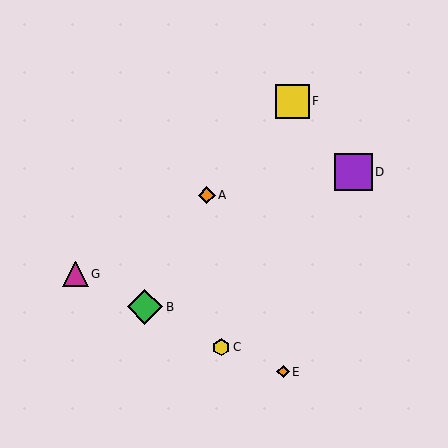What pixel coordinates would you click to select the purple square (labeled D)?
Click at (354, 172) to select the purple square D.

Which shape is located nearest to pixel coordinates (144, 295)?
The green diamond (labeled B) at (145, 307) is nearest to that location.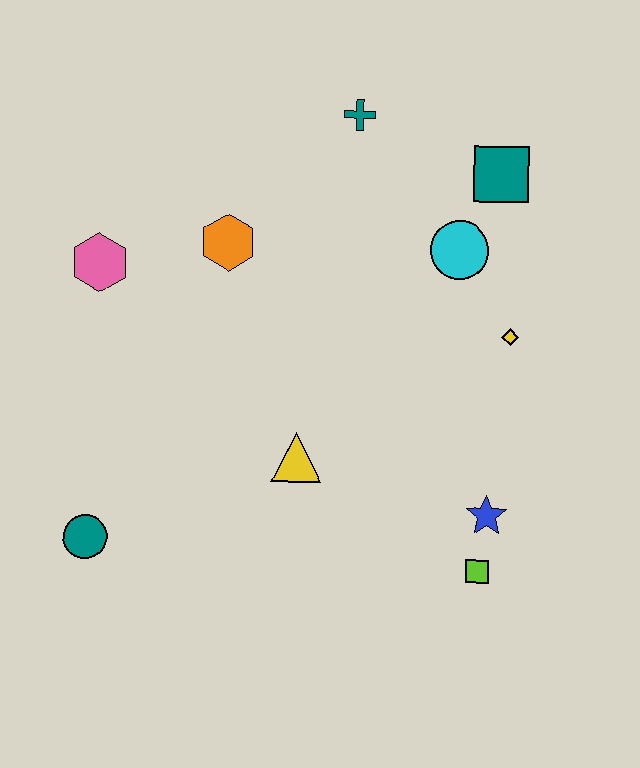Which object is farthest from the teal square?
The teal circle is farthest from the teal square.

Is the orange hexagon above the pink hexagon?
Yes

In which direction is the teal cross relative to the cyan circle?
The teal cross is above the cyan circle.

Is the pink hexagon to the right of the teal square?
No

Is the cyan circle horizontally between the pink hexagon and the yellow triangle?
No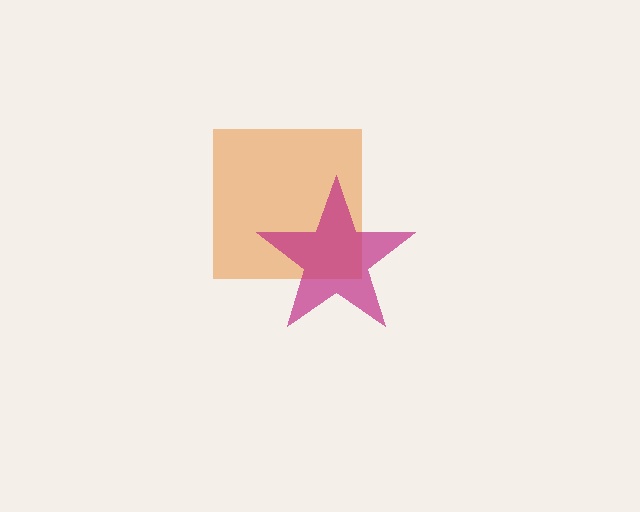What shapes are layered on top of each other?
The layered shapes are: an orange square, a magenta star.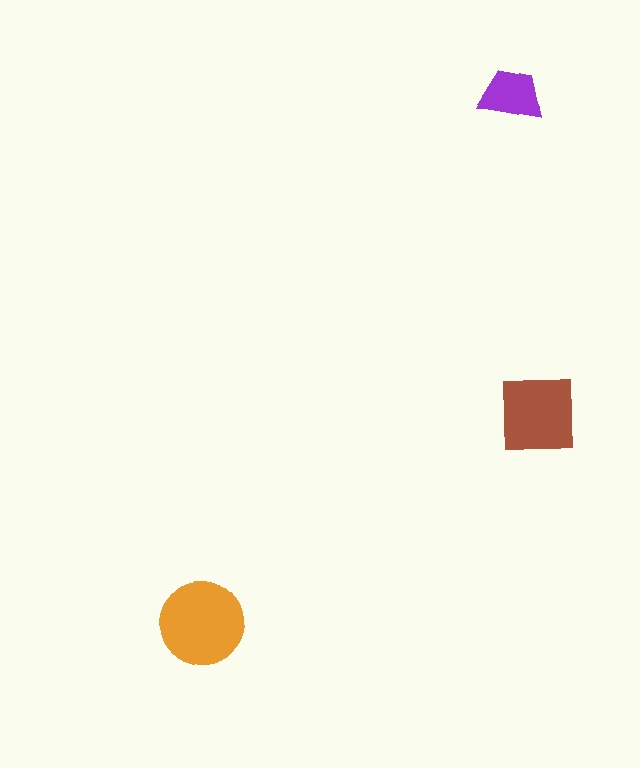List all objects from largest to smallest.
The orange circle, the brown square, the purple trapezoid.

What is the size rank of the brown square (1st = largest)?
2nd.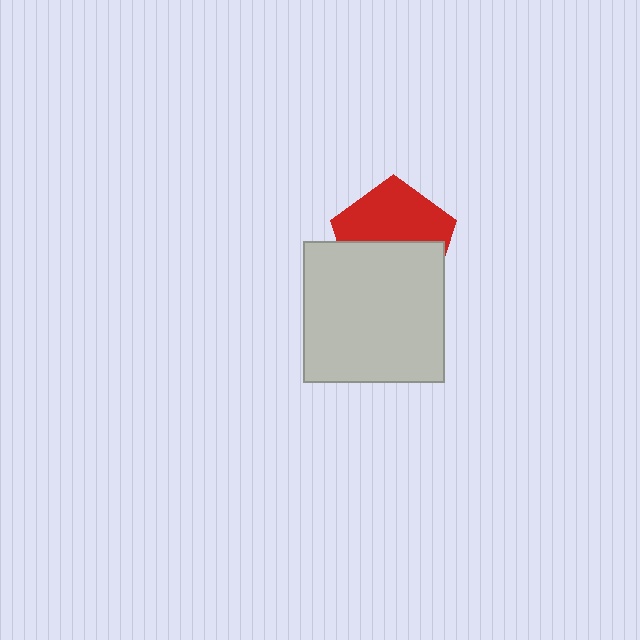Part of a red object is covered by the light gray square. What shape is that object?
It is a pentagon.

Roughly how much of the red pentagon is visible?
About half of it is visible (roughly 52%).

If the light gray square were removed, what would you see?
You would see the complete red pentagon.